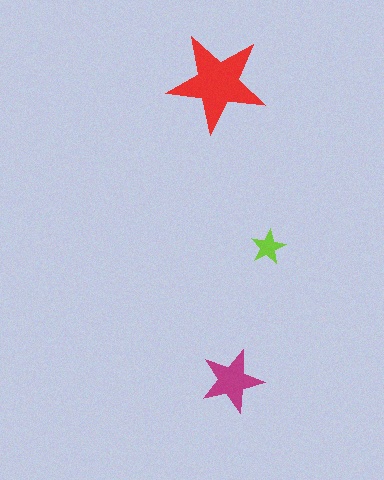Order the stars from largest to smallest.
the red one, the magenta one, the lime one.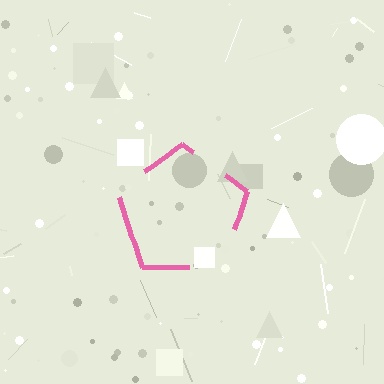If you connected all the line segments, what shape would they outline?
They would outline a pentagon.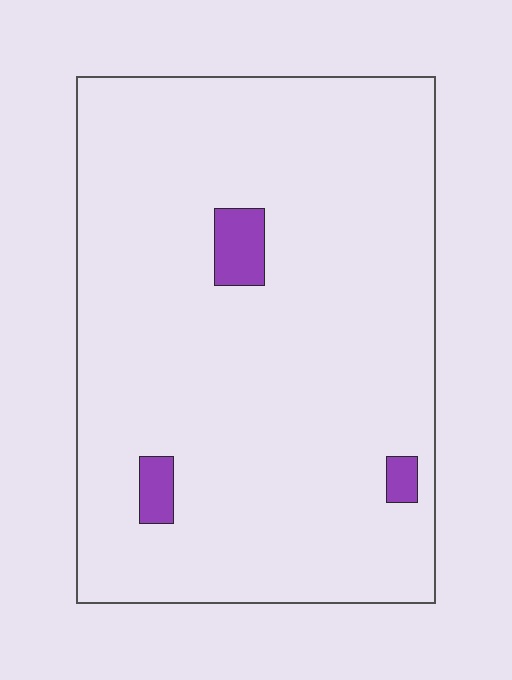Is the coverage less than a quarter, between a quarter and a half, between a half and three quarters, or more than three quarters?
Less than a quarter.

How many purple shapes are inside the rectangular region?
3.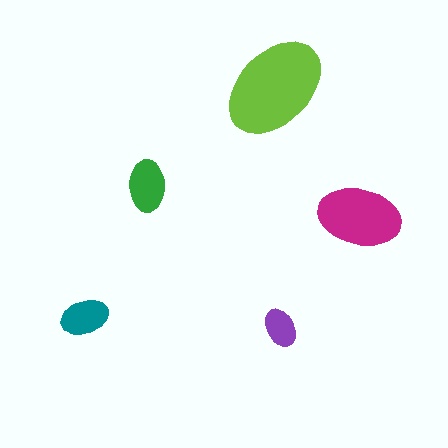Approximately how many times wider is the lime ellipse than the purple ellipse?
About 2.5 times wider.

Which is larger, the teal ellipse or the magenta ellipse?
The magenta one.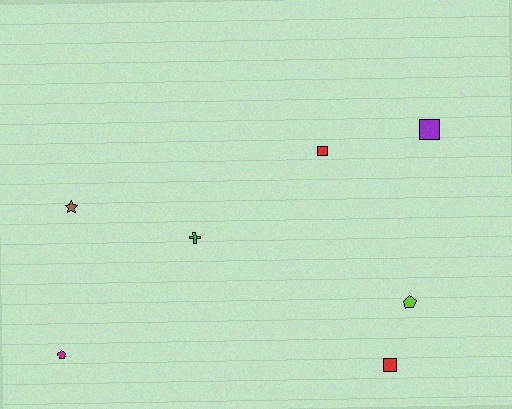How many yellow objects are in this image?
There are no yellow objects.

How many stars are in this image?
There is 1 star.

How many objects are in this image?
There are 7 objects.